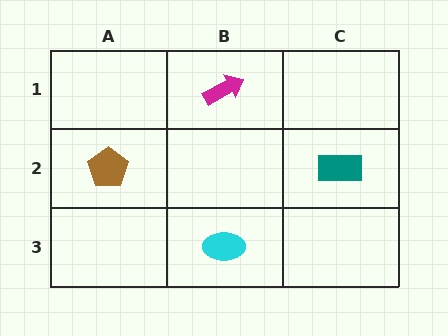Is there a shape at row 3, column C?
No, that cell is empty.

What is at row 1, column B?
A magenta arrow.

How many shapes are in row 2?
2 shapes.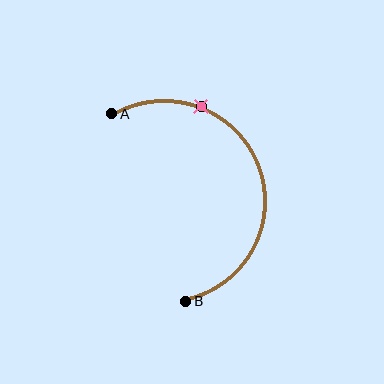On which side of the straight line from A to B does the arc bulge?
The arc bulges to the right of the straight line connecting A and B.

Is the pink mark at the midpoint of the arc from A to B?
No. The pink mark lies on the arc but is closer to endpoint A. The arc midpoint would be at the point on the curve equidistant along the arc from both A and B.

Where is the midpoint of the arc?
The arc midpoint is the point on the curve farthest from the straight line joining A and B. It sits to the right of that line.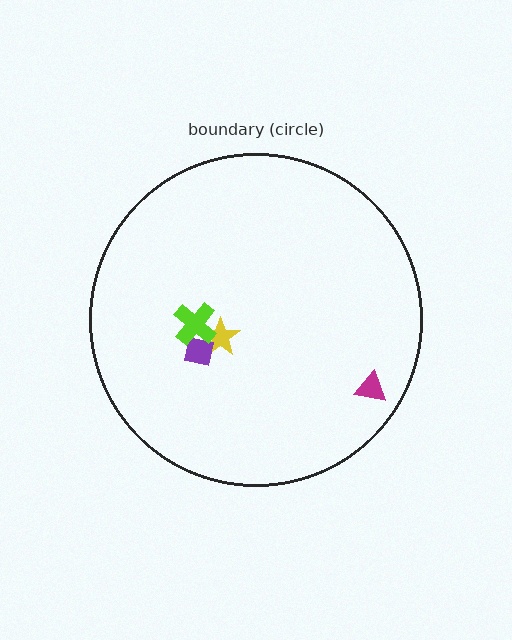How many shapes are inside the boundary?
4 inside, 0 outside.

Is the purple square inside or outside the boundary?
Inside.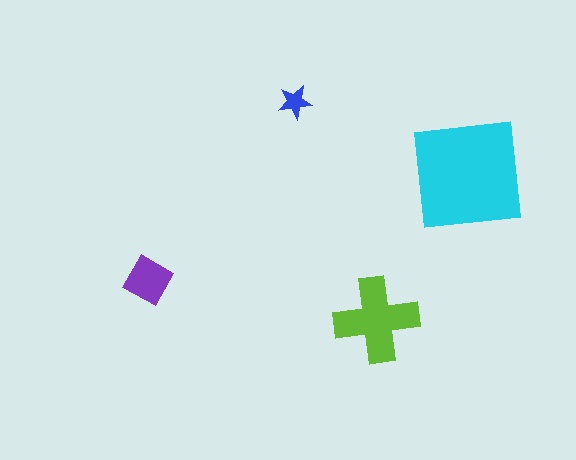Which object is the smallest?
The blue star.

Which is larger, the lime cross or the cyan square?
The cyan square.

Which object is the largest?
The cyan square.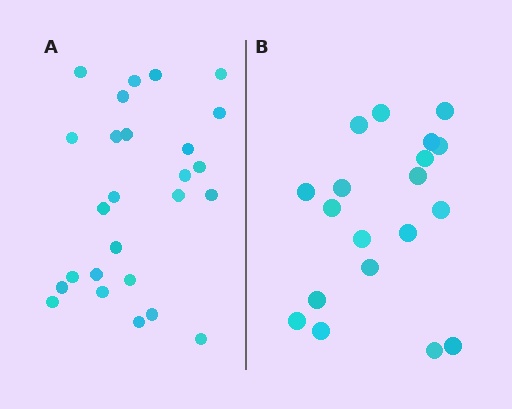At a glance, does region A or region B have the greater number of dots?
Region A (the left region) has more dots.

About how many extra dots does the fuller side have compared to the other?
Region A has roughly 8 or so more dots than region B.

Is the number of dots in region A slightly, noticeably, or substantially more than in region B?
Region A has noticeably more, but not dramatically so. The ratio is roughly 1.4 to 1.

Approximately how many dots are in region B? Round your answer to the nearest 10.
About 20 dots. (The exact count is 19, which rounds to 20.)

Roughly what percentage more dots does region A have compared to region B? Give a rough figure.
About 35% more.